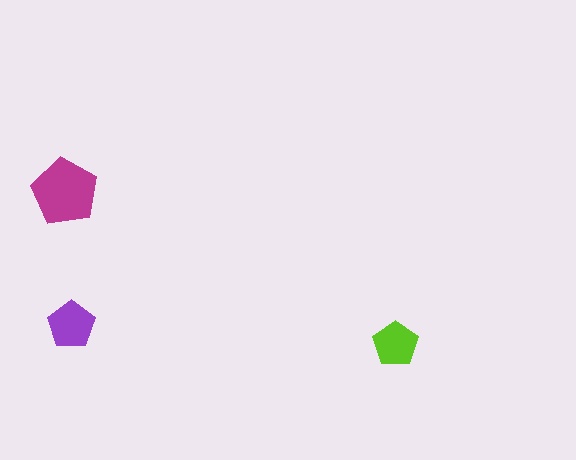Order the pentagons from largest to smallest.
the magenta one, the purple one, the lime one.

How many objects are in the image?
There are 3 objects in the image.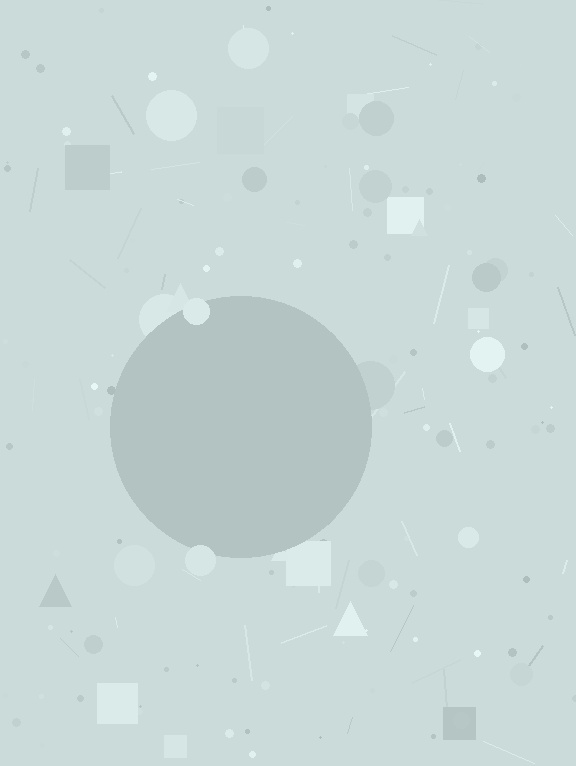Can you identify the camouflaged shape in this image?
The camouflaged shape is a circle.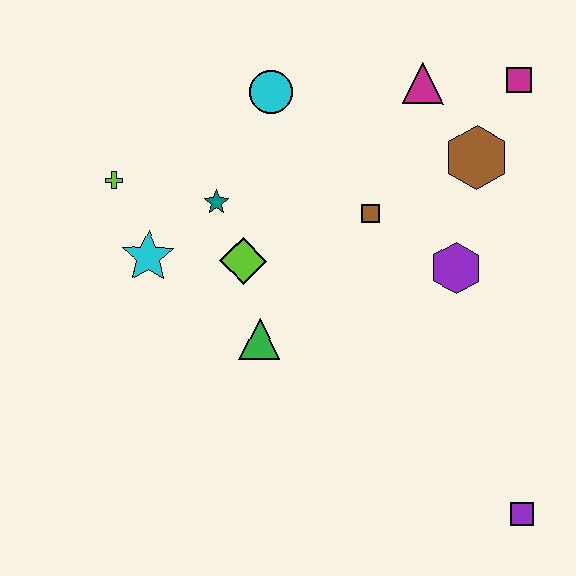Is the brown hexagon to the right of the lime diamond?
Yes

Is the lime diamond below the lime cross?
Yes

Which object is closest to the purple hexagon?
The brown square is closest to the purple hexagon.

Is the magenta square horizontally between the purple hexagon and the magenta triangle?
No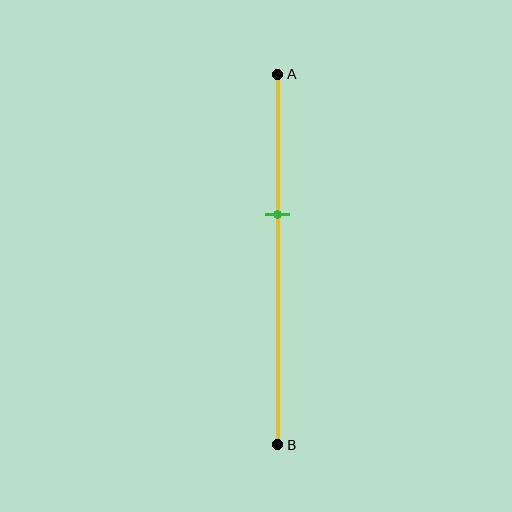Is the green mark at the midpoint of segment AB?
No, the mark is at about 40% from A, not at the 50% midpoint.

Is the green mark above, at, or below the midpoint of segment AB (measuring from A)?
The green mark is above the midpoint of segment AB.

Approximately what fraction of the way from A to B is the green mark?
The green mark is approximately 40% of the way from A to B.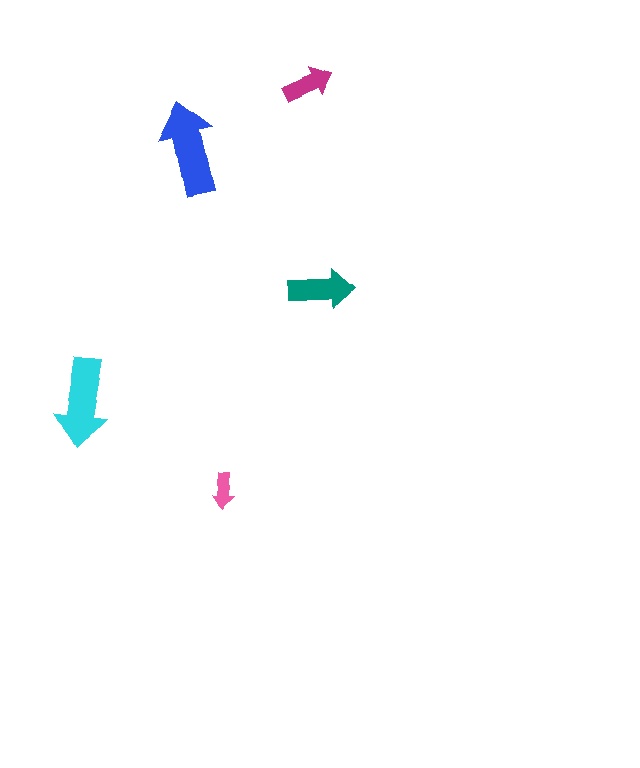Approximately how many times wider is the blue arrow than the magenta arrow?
About 2 times wider.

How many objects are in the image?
There are 5 objects in the image.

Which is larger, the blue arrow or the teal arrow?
The blue one.